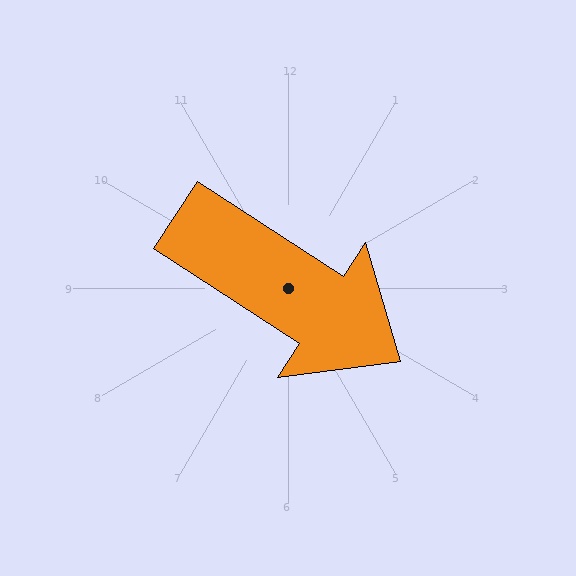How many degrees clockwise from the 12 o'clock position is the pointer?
Approximately 123 degrees.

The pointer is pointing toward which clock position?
Roughly 4 o'clock.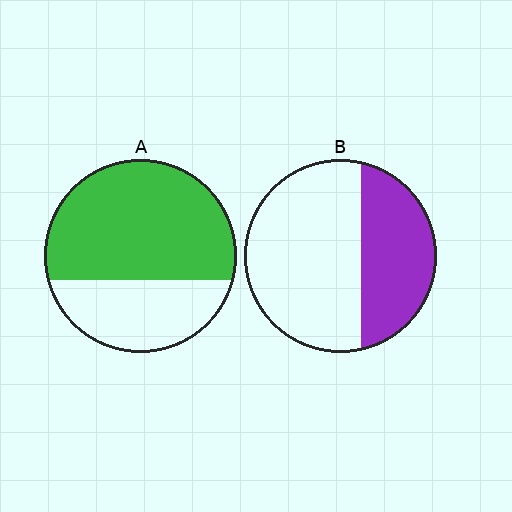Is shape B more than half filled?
No.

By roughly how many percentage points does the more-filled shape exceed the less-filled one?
By roughly 30 percentage points (A over B).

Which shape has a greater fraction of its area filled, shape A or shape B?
Shape A.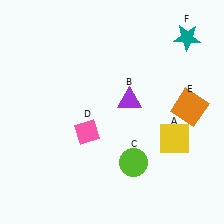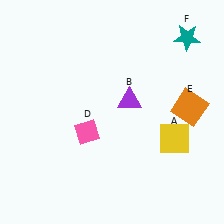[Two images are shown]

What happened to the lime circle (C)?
The lime circle (C) was removed in Image 2. It was in the bottom-right area of Image 1.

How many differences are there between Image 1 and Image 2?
There is 1 difference between the two images.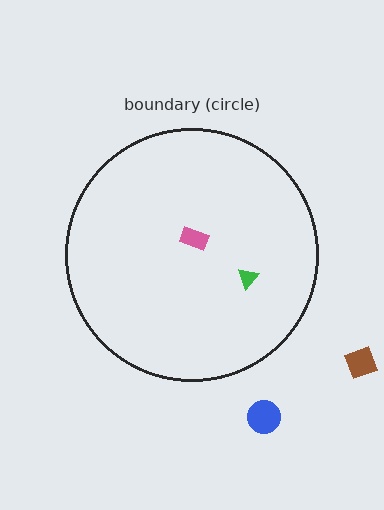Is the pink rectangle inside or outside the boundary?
Inside.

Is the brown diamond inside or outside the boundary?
Outside.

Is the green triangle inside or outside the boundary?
Inside.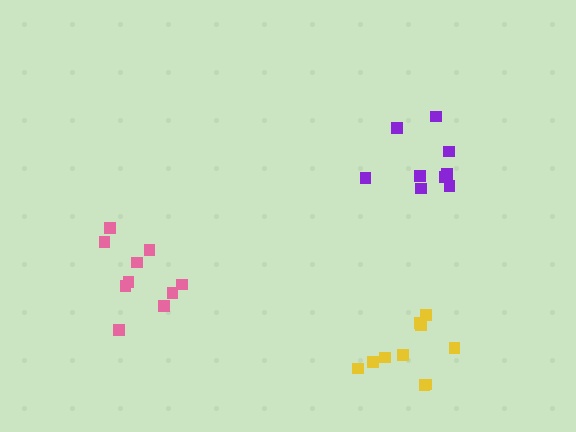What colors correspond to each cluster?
The clusters are colored: purple, yellow, pink.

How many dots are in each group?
Group 1: 9 dots, Group 2: 10 dots, Group 3: 10 dots (29 total).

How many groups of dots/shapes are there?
There are 3 groups.